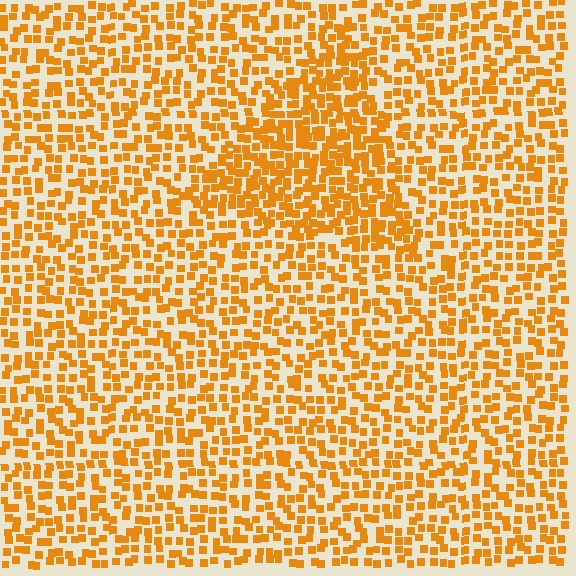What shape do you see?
I see a triangle.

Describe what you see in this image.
The image contains small orange elements arranged at two different densities. A triangle-shaped region is visible where the elements are more densely packed than the surrounding area.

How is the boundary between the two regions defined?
The boundary is defined by a change in element density (approximately 1.7x ratio). All elements are the same color, size, and shape.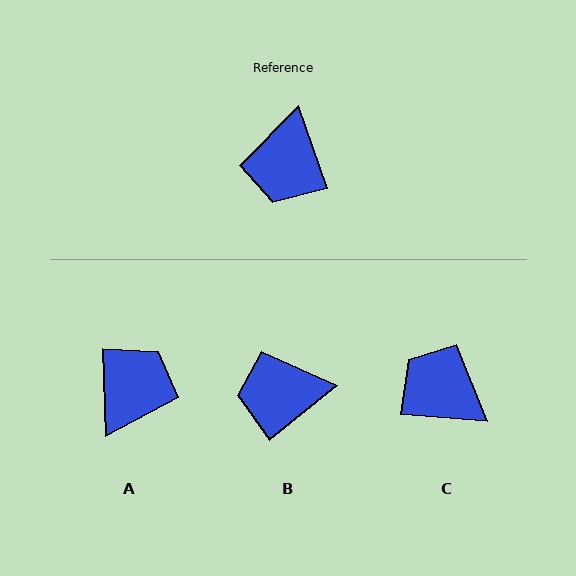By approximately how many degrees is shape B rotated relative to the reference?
Approximately 70 degrees clockwise.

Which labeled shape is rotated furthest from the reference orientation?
A, about 163 degrees away.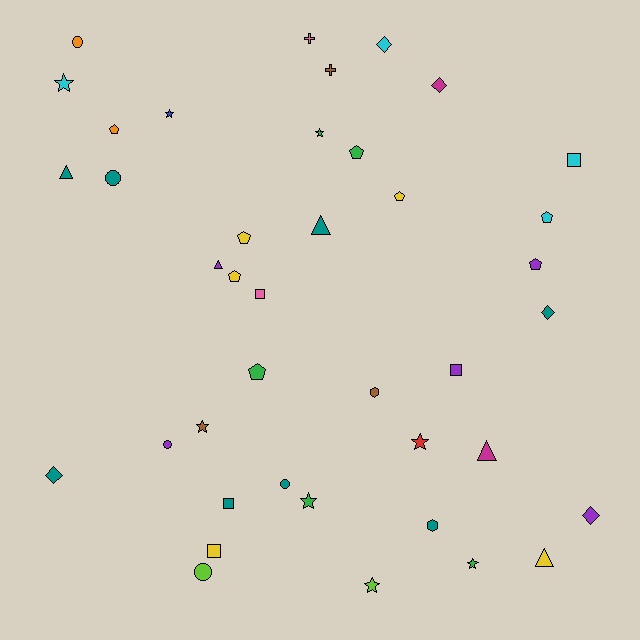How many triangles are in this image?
There are 5 triangles.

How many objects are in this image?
There are 40 objects.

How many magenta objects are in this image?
There are 2 magenta objects.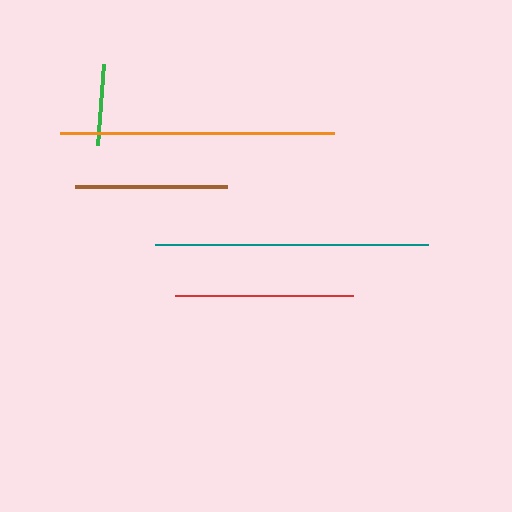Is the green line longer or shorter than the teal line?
The teal line is longer than the green line.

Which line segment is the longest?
The orange line is the longest at approximately 274 pixels.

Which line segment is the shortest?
The green line is the shortest at approximately 82 pixels.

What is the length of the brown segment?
The brown segment is approximately 152 pixels long.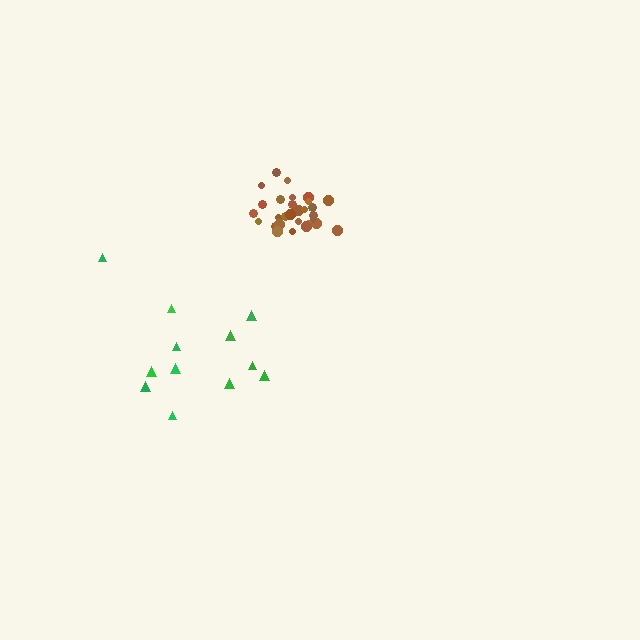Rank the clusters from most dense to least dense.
brown, green.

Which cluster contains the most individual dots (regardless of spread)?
Brown (29).